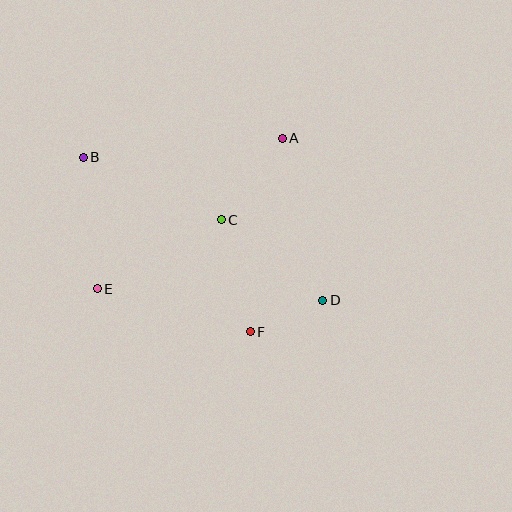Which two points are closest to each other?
Points D and F are closest to each other.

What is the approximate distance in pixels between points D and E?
The distance between D and E is approximately 226 pixels.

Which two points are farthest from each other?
Points B and D are farthest from each other.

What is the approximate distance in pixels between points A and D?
The distance between A and D is approximately 167 pixels.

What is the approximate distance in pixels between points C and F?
The distance between C and F is approximately 116 pixels.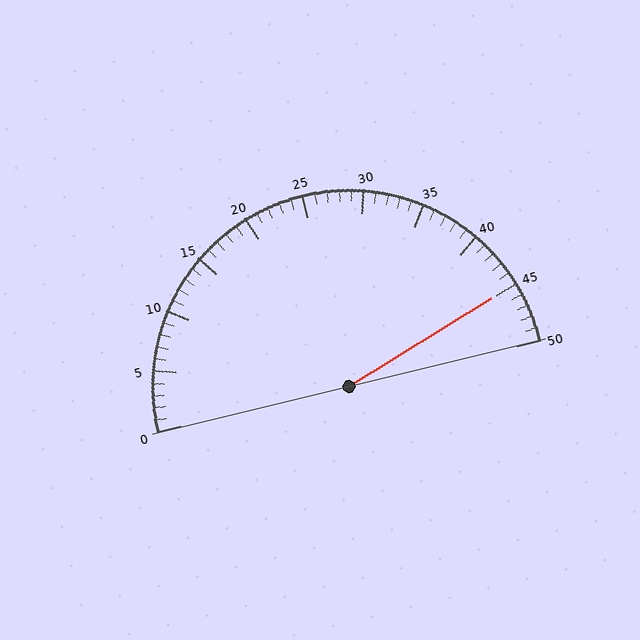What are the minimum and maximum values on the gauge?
The gauge ranges from 0 to 50.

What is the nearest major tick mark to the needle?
The nearest major tick mark is 45.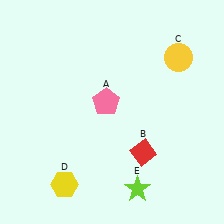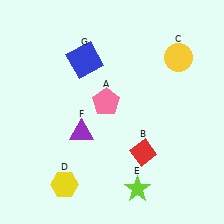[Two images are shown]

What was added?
A purple triangle (F), a blue square (G) were added in Image 2.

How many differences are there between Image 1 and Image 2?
There are 2 differences between the two images.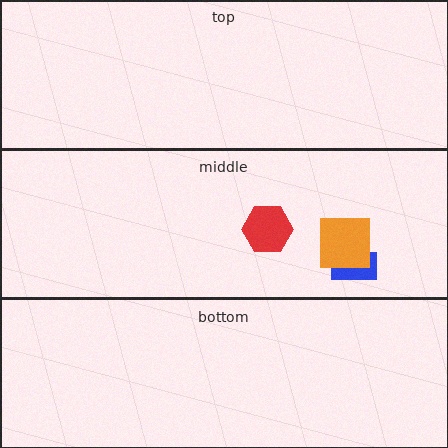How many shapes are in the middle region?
3.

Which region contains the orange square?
The middle region.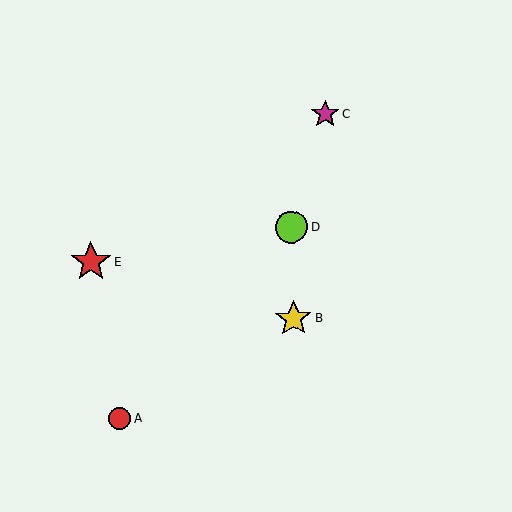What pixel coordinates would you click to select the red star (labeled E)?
Click at (91, 262) to select the red star E.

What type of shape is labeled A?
Shape A is a red circle.